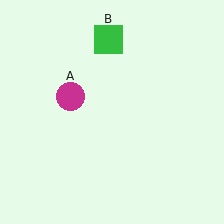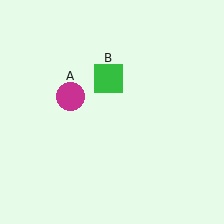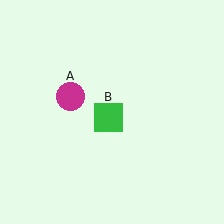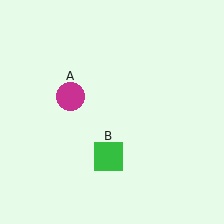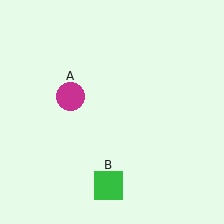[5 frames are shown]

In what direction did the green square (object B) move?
The green square (object B) moved down.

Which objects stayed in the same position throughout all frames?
Magenta circle (object A) remained stationary.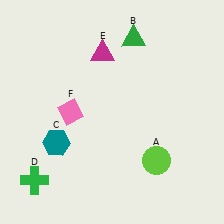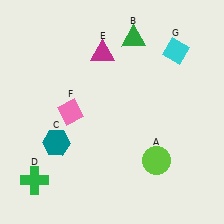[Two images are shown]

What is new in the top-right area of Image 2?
A cyan diamond (G) was added in the top-right area of Image 2.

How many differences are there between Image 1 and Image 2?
There is 1 difference between the two images.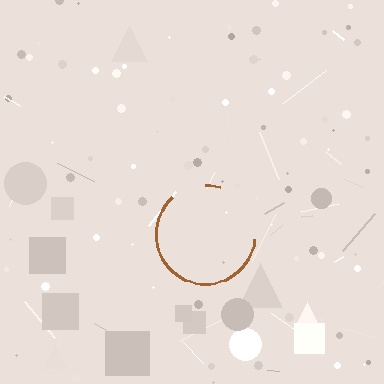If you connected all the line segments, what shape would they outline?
They would outline a circle.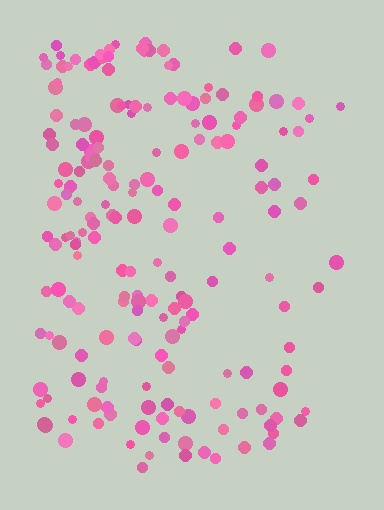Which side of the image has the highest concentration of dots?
The left.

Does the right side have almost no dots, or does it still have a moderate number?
Still a moderate number, just noticeably fewer than the left.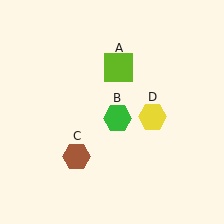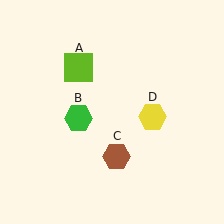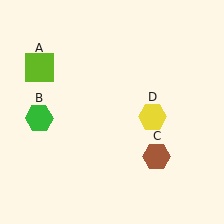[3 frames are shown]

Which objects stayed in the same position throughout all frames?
Yellow hexagon (object D) remained stationary.